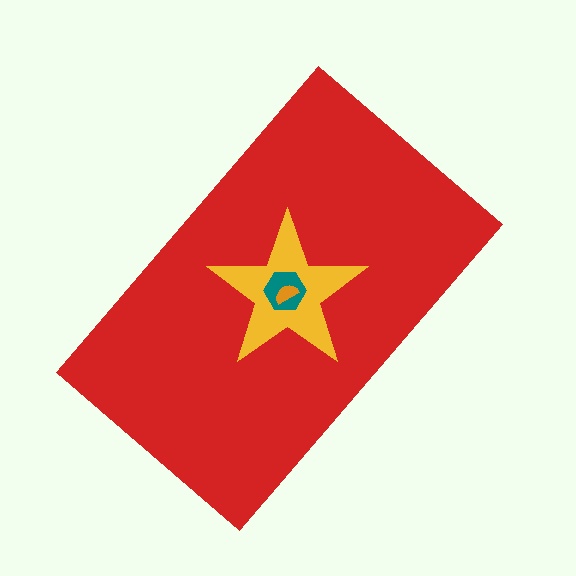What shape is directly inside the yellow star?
The teal hexagon.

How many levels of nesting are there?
4.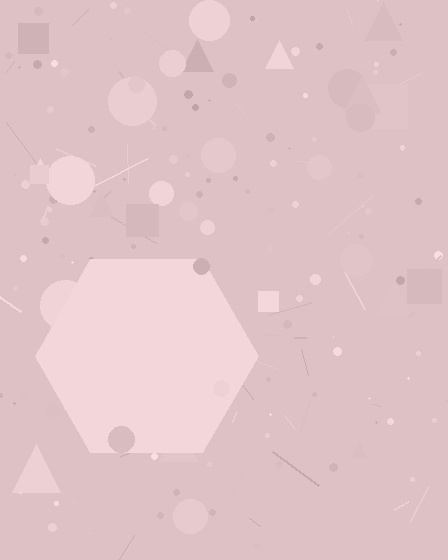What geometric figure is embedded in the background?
A hexagon is embedded in the background.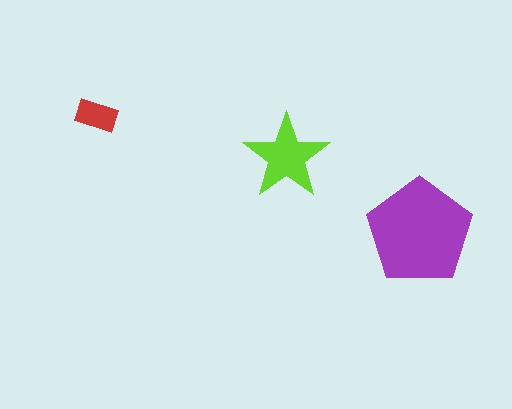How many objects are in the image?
There are 3 objects in the image.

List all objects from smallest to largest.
The red rectangle, the lime star, the purple pentagon.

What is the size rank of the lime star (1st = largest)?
2nd.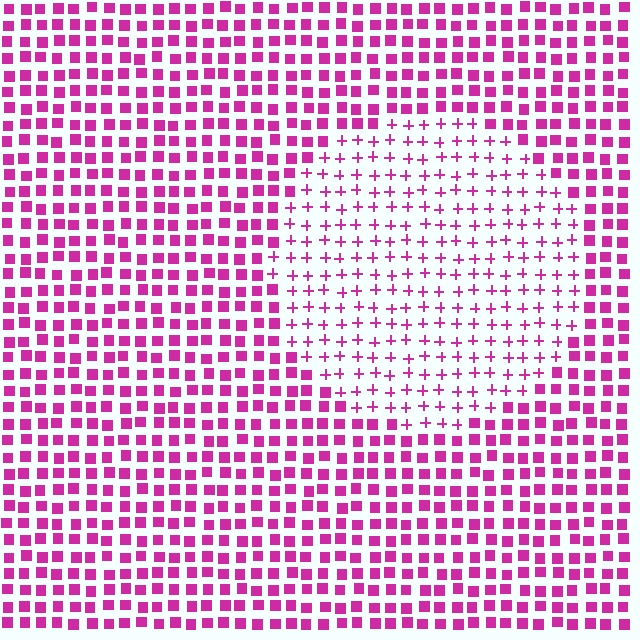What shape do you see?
I see a circle.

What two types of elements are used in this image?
The image uses plus signs inside the circle region and squares outside it.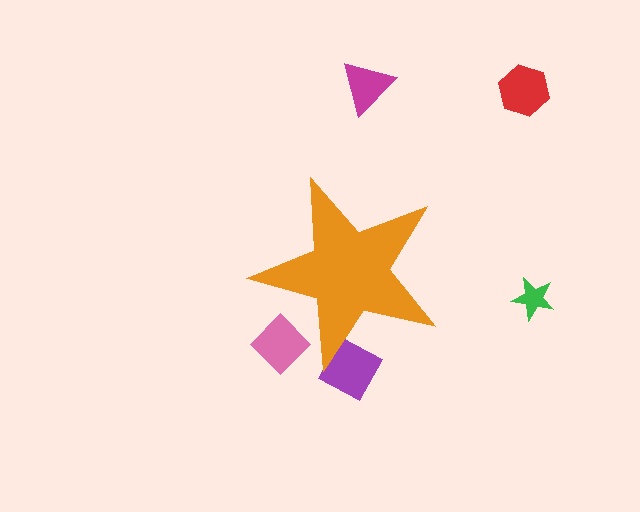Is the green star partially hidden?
No, the green star is fully visible.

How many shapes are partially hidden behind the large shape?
2 shapes are partially hidden.